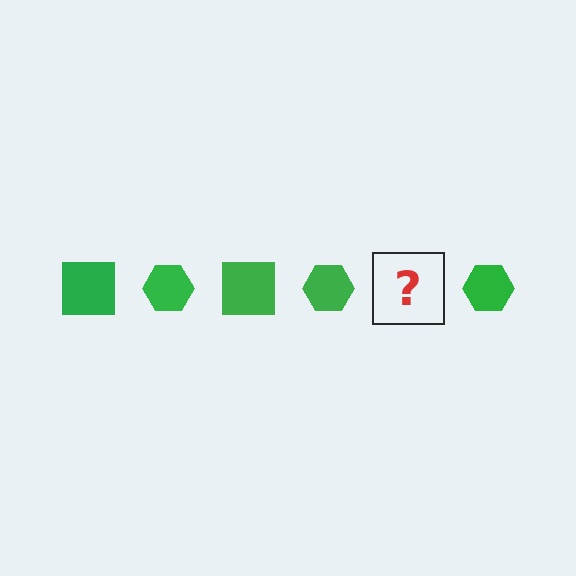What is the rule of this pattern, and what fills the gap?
The rule is that the pattern cycles through square, hexagon shapes in green. The gap should be filled with a green square.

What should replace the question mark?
The question mark should be replaced with a green square.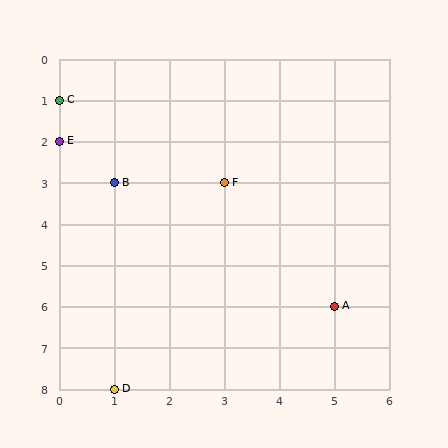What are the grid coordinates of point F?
Point F is at grid coordinates (3, 3).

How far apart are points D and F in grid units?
Points D and F are 2 columns and 5 rows apart (about 5.4 grid units diagonally).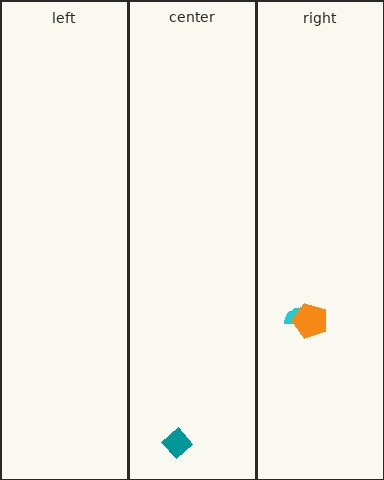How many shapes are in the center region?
1.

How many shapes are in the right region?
2.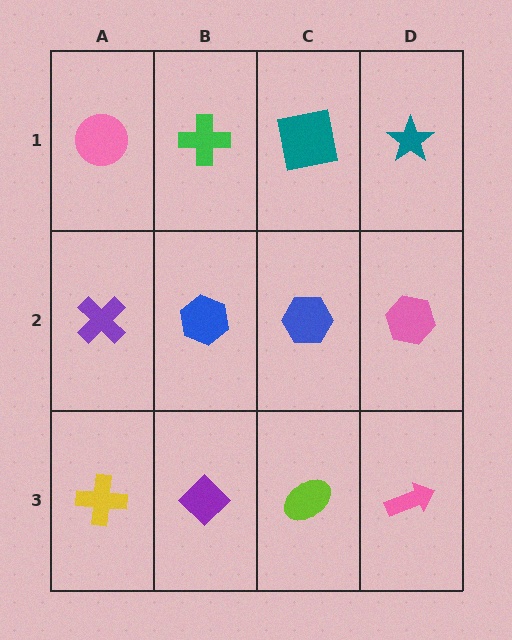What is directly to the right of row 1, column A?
A green cross.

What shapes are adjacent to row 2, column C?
A teal square (row 1, column C), a lime ellipse (row 3, column C), a blue hexagon (row 2, column B), a pink hexagon (row 2, column D).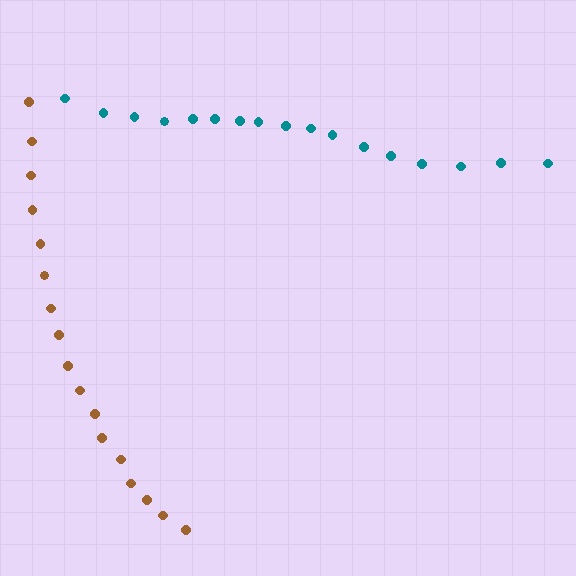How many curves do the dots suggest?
There are 2 distinct paths.